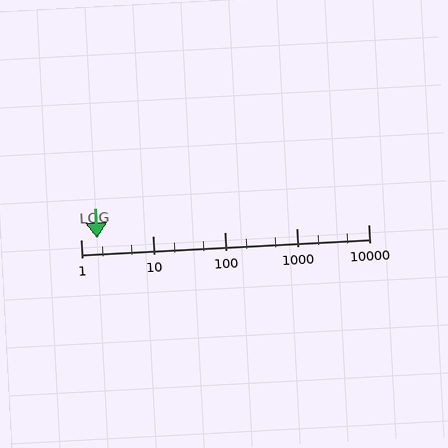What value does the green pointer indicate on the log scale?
The pointer indicates approximately 1.7.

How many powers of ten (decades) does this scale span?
The scale spans 4 decades, from 1 to 10000.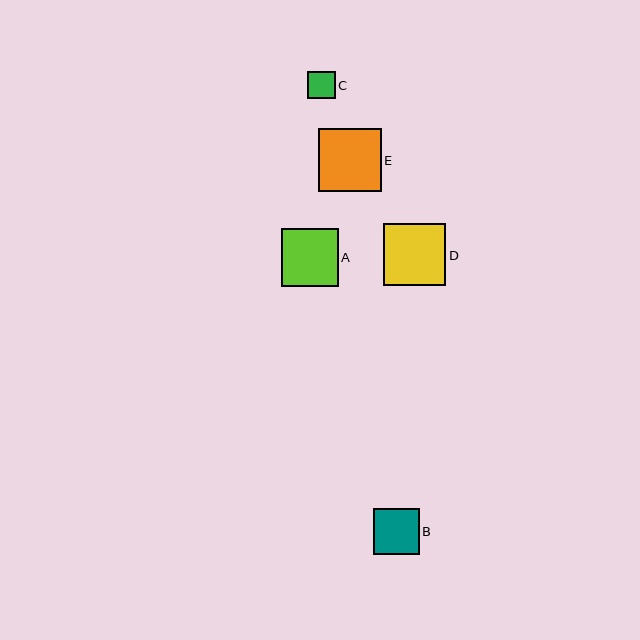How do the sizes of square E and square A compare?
Square E and square A are approximately the same size.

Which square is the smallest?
Square C is the smallest with a size of approximately 27 pixels.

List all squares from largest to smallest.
From largest to smallest: E, D, A, B, C.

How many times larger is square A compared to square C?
Square A is approximately 2.1 times the size of square C.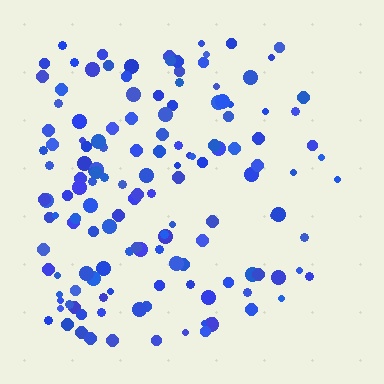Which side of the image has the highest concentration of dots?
The left.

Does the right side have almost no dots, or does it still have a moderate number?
Still a moderate number, just noticeably fewer than the left.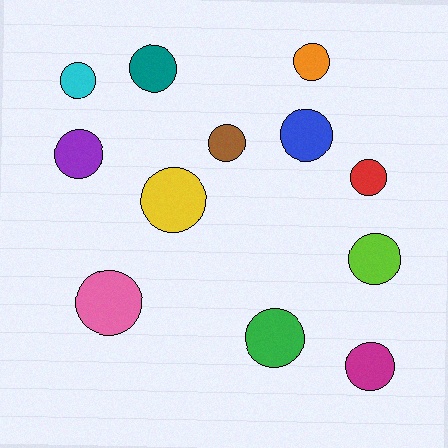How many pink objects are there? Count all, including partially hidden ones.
There is 1 pink object.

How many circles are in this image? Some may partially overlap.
There are 12 circles.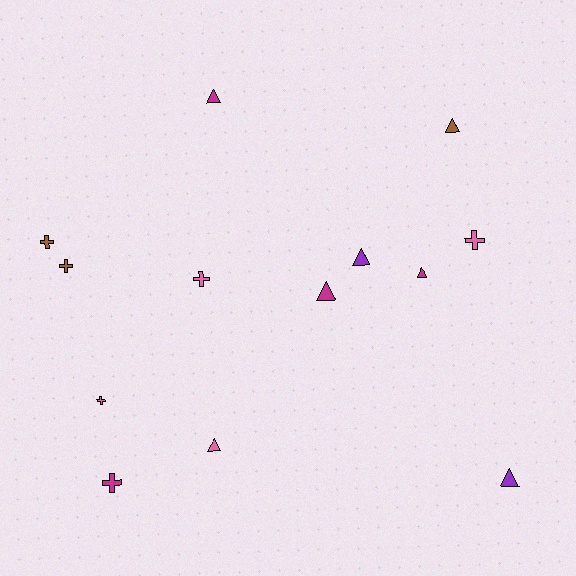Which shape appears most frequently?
Triangle, with 7 objects.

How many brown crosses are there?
There are 2 brown crosses.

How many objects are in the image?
There are 13 objects.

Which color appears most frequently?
Pink, with 4 objects.